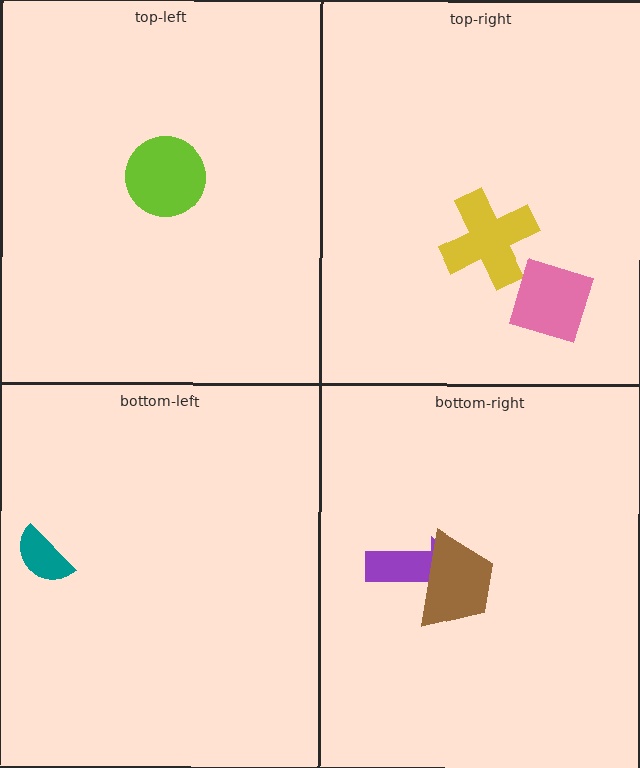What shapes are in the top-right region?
The yellow cross, the pink diamond.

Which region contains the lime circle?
The top-left region.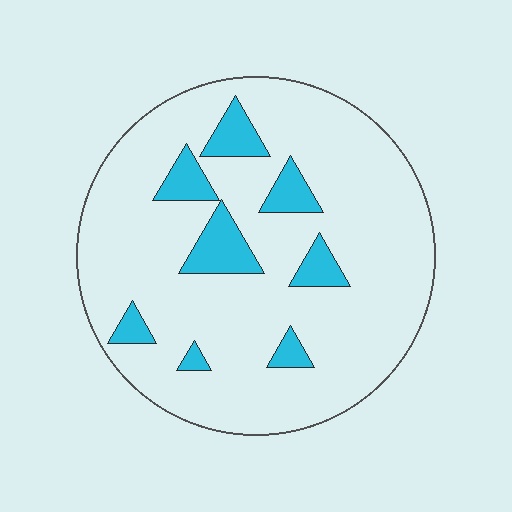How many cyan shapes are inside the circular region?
8.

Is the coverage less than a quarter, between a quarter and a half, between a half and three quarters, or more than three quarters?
Less than a quarter.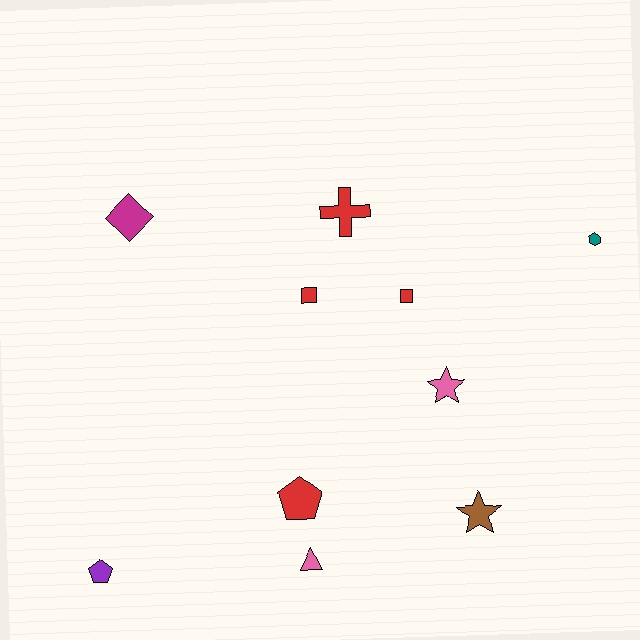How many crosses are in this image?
There is 1 cross.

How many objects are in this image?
There are 10 objects.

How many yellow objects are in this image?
There are no yellow objects.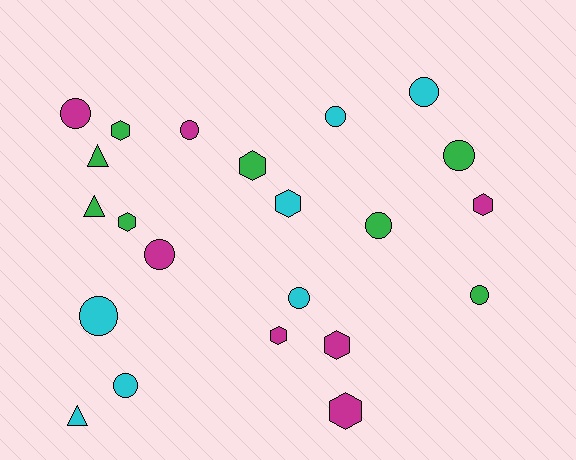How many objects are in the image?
There are 22 objects.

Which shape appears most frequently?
Circle, with 11 objects.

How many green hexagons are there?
There are 3 green hexagons.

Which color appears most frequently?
Green, with 8 objects.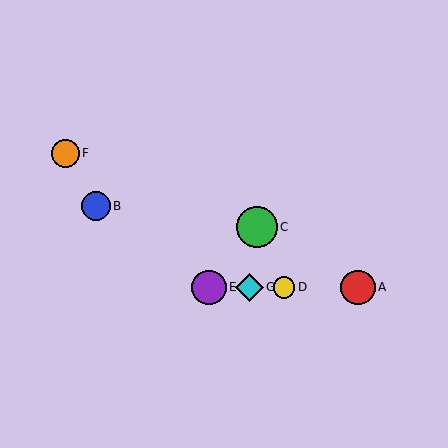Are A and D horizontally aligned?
Yes, both are at y≈287.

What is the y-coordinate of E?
Object E is at y≈287.